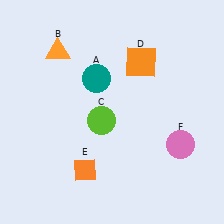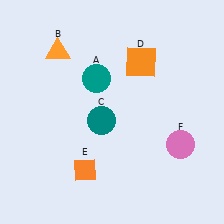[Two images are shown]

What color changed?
The circle (C) changed from lime in Image 1 to teal in Image 2.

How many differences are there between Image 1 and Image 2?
There is 1 difference between the two images.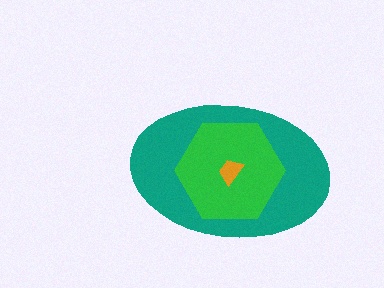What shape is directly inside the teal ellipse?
The green hexagon.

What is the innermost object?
The orange trapezoid.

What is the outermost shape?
The teal ellipse.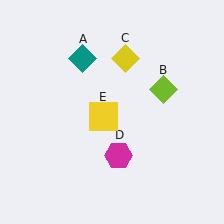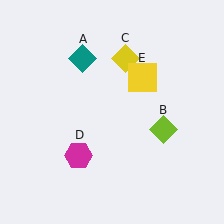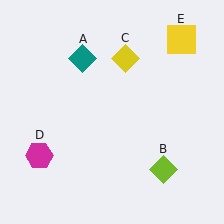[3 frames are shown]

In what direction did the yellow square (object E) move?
The yellow square (object E) moved up and to the right.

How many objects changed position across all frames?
3 objects changed position: lime diamond (object B), magenta hexagon (object D), yellow square (object E).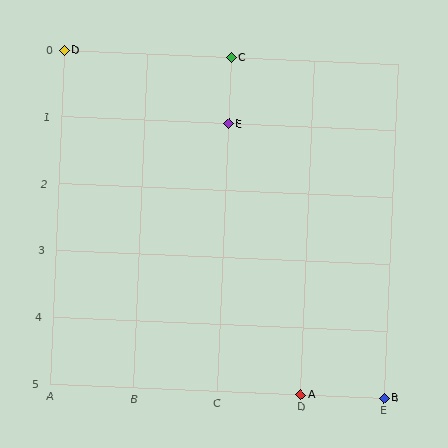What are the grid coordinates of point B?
Point B is at grid coordinates (E, 5).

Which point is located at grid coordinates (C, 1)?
Point E is at (C, 1).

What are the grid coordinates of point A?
Point A is at grid coordinates (D, 5).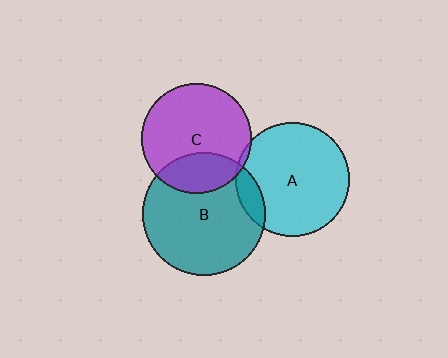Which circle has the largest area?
Circle B (teal).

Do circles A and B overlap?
Yes.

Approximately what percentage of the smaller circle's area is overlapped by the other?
Approximately 10%.